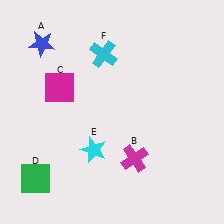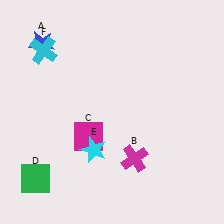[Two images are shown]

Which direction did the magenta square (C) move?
The magenta square (C) moved down.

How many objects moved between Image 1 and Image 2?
2 objects moved between the two images.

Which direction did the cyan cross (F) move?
The cyan cross (F) moved left.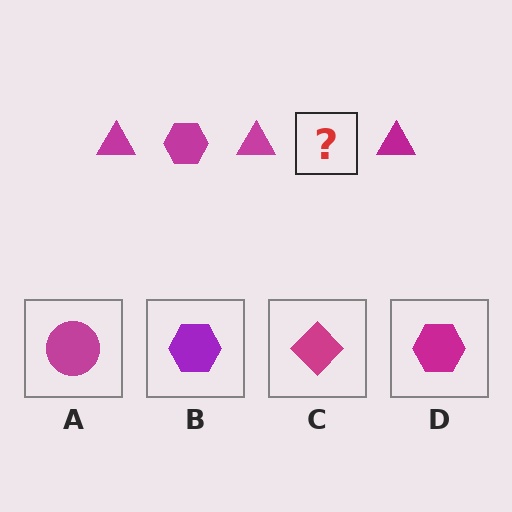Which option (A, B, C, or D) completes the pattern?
D.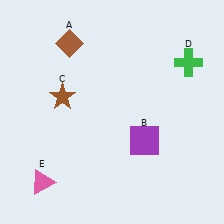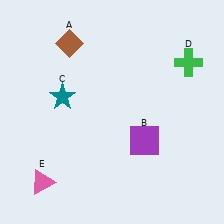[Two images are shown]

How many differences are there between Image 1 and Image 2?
There is 1 difference between the two images.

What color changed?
The star (C) changed from brown in Image 1 to teal in Image 2.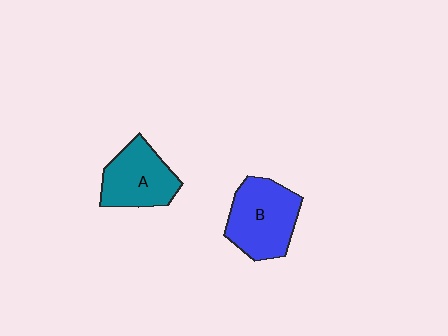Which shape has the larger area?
Shape B (blue).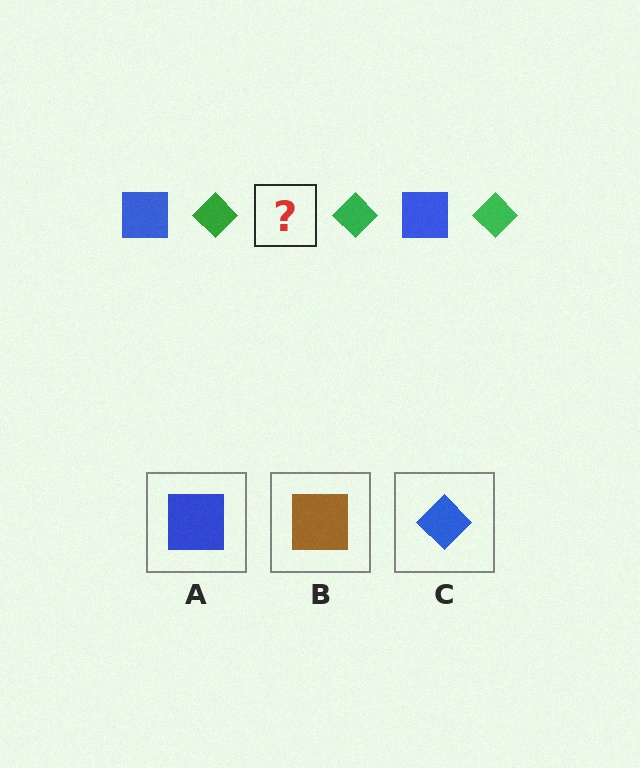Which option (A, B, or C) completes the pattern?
A.